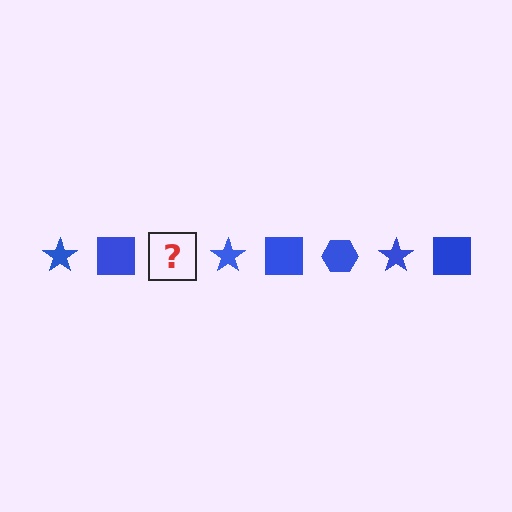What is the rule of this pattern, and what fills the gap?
The rule is that the pattern cycles through star, square, hexagon shapes in blue. The gap should be filled with a blue hexagon.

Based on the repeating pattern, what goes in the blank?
The blank should be a blue hexagon.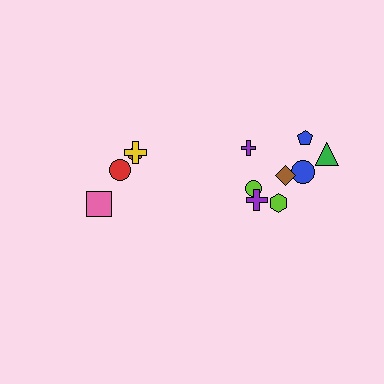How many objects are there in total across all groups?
There are 12 objects.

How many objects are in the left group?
There are 4 objects.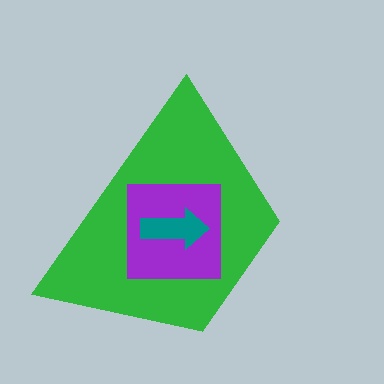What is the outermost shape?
The green trapezoid.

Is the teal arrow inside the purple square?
Yes.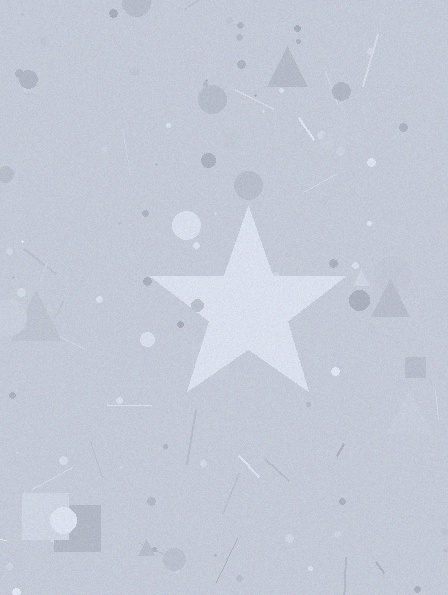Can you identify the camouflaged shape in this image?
The camouflaged shape is a star.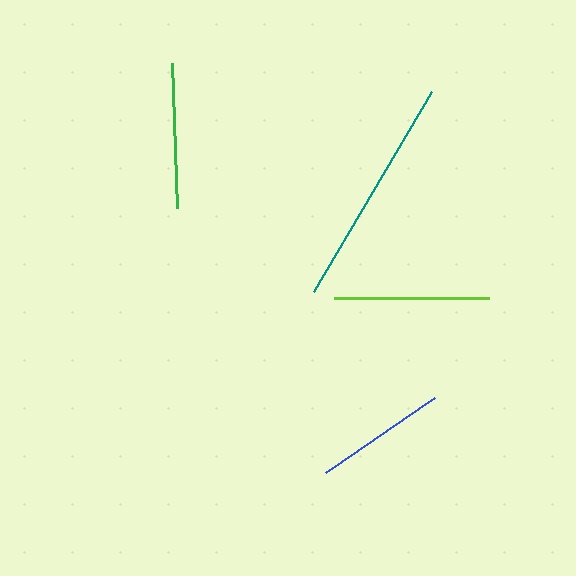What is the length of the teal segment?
The teal segment is approximately 233 pixels long.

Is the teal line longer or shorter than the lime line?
The teal line is longer than the lime line.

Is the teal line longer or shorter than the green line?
The teal line is longer than the green line.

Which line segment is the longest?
The teal line is the longest at approximately 233 pixels.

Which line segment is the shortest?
The blue line is the shortest at approximately 133 pixels.